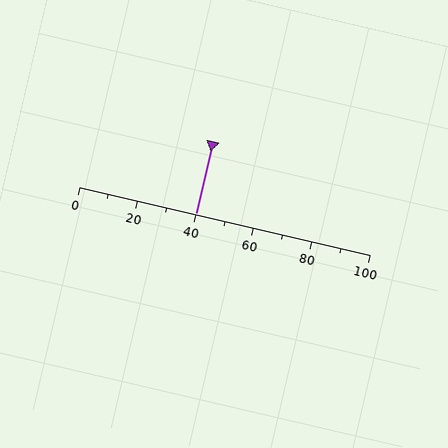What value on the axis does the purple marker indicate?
The marker indicates approximately 40.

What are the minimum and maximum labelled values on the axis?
The axis runs from 0 to 100.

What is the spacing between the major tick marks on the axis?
The major ticks are spaced 20 apart.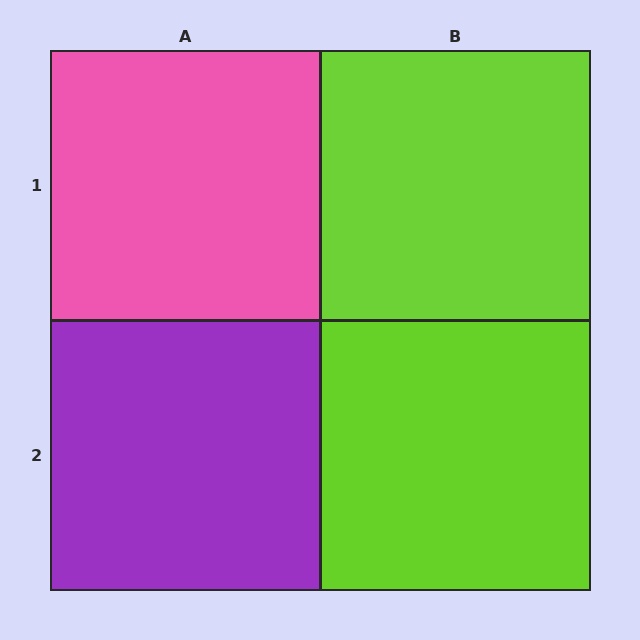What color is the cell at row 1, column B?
Lime.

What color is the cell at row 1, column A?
Pink.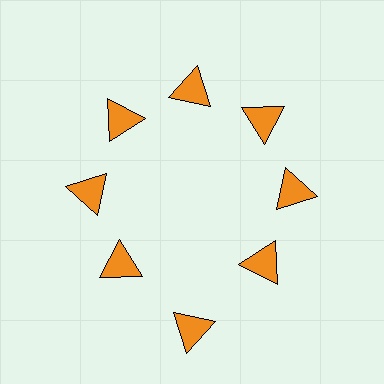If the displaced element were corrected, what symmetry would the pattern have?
It would have 8-fold rotational symmetry — the pattern would map onto itself every 45 degrees.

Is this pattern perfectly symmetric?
No. The 8 orange triangles are arranged in a ring, but one element near the 6 o'clock position is pushed outward from the center, breaking the 8-fold rotational symmetry.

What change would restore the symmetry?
The symmetry would be restored by moving it inward, back onto the ring so that all 8 triangles sit at equal angles and equal distance from the center.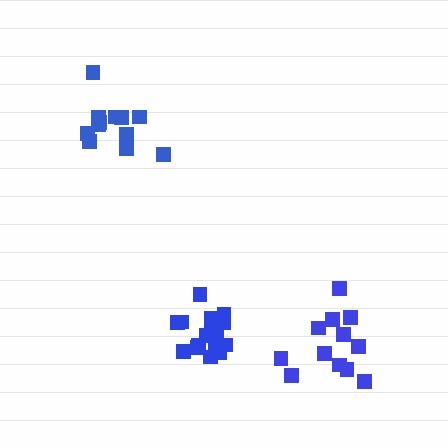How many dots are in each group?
Group 1: 12 dots, Group 2: 18 dots, Group 3: 12 dots (42 total).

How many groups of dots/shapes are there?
There are 3 groups.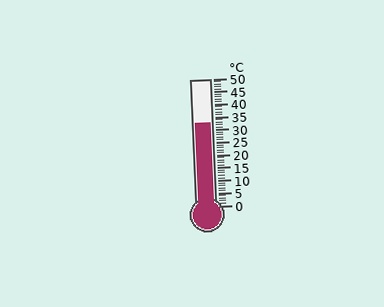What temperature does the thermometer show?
The thermometer shows approximately 33°C.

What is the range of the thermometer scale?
The thermometer scale ranges from 0°C to 50°C.